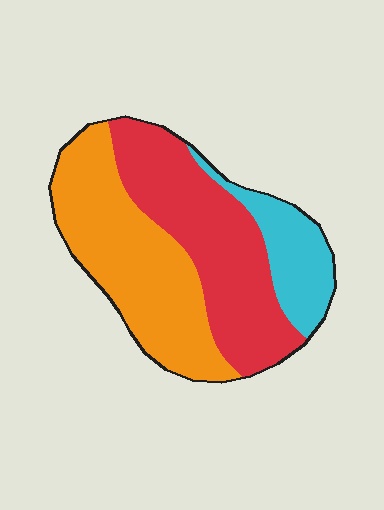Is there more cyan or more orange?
Orange.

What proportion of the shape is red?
Red takes up about two fifths (2/5) of the shape.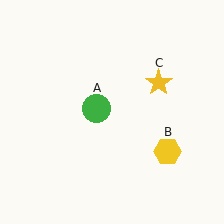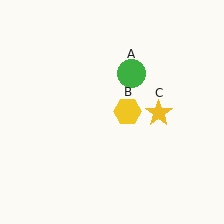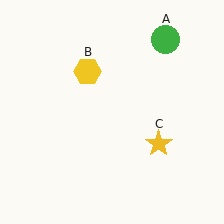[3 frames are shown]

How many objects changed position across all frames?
3 objects changed position: green circle (object A), yellow hexagon (object B), yellow star (object C).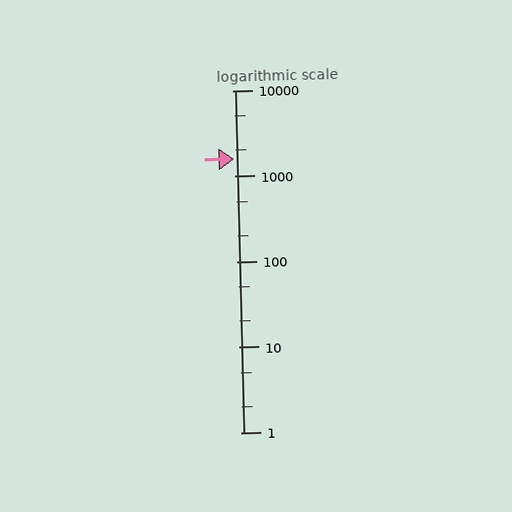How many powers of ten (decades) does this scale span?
The scale spans 4 decades, from 1 to 10000.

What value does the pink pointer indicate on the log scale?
The pointer indicates approximately 1600.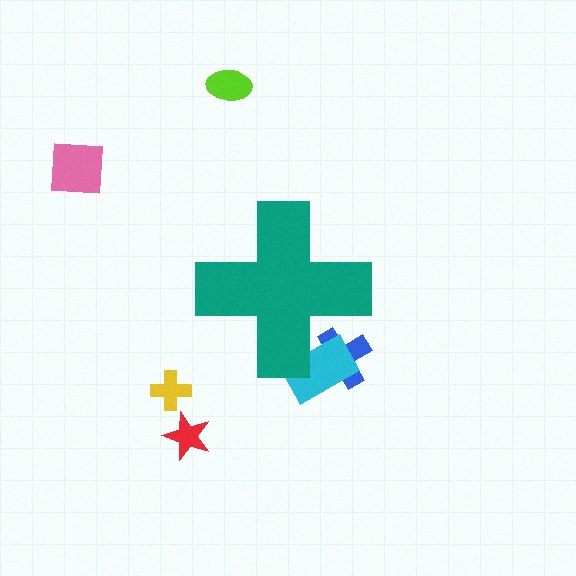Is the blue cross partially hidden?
Yes, the blue cross is partially hidden behind the teal cross.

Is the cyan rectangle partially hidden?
Yes, the cyan rectangle is partially hidden behind the teal cross.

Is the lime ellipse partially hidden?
No, the lime ellipse is fully visible.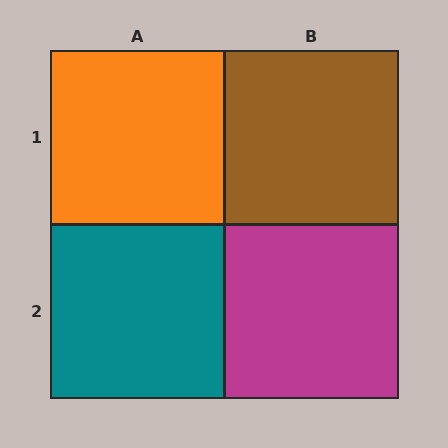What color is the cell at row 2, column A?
Teal.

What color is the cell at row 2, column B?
Magenta.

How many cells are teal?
1 cell is teal.